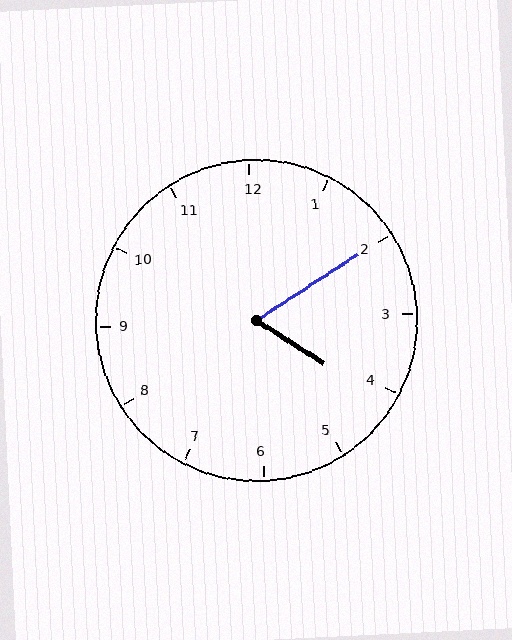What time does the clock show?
4:10.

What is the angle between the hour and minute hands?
Approximately 65 degrees.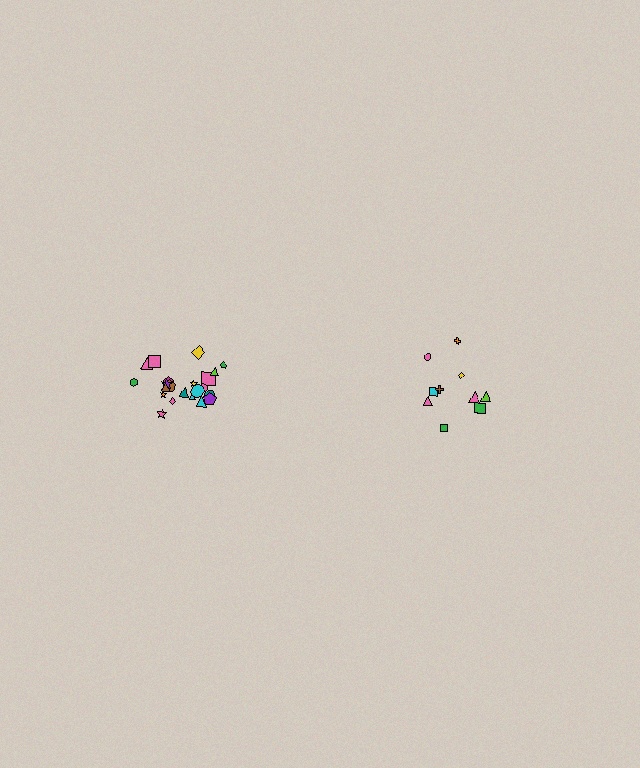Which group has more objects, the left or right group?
The left group.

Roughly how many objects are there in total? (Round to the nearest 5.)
Roughly 30 objects in total.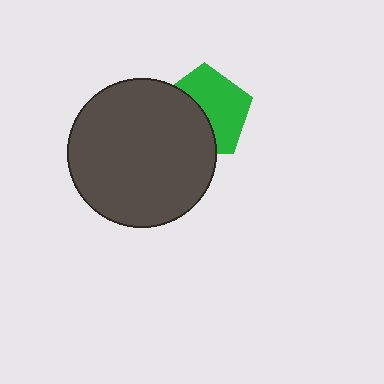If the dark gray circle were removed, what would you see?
You would see the complete green pentagon.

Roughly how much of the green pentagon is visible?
About half of it is visible (roughly 55%).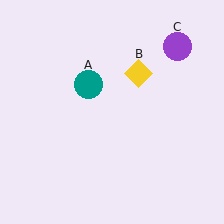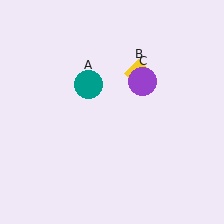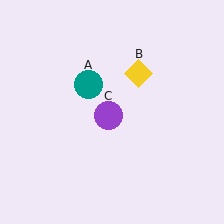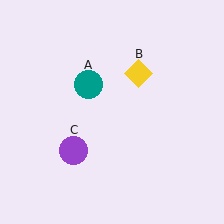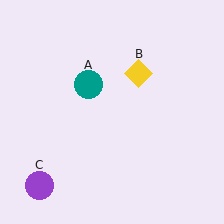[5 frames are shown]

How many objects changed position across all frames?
1 object changed position: purple circle (object C).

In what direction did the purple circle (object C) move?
The purple circle (object C) moved down and to the left.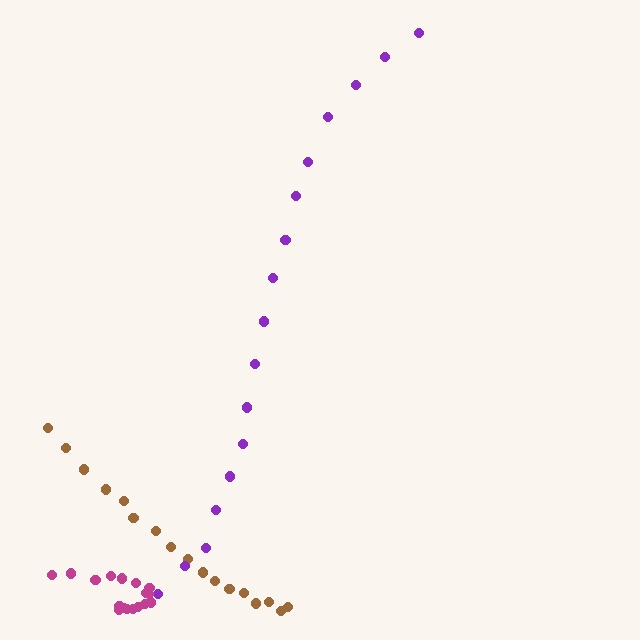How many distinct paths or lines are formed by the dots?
There are 3 distinct paths.